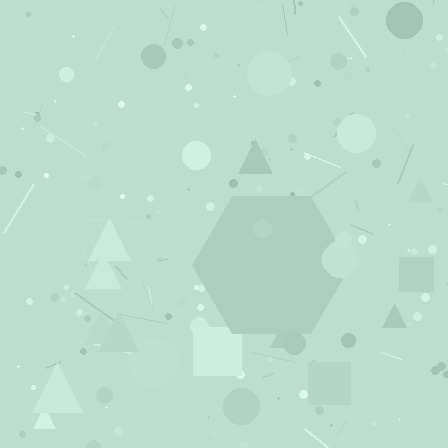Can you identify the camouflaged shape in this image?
The camouflaged shape is a hexagon.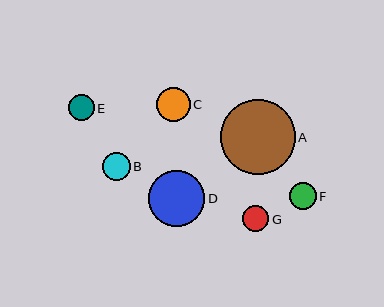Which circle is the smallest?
Circle G is the smallest with a size of approximately 26 pixels.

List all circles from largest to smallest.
From largest to smallest: A, D, C, B, F, E, G.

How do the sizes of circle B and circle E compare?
Circle B and circle E are approximately the same size.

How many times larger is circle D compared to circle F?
Circle D is approximately 2.1 times the size of circle F.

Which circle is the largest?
Circle A is the largest with a size of approximately 75 pixels.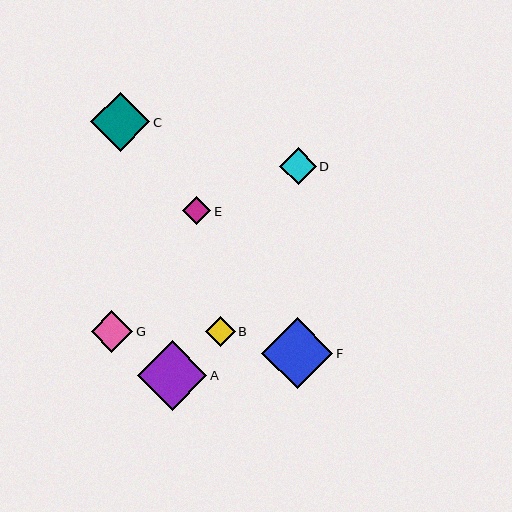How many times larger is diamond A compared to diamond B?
Diamond A is approximately 2.3 times the size of diamond B.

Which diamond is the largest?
Diamond F is the largest with a size of approximately 72 pixels.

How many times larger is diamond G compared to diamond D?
Diamond G is approximately 1.1 times the size of diamond D.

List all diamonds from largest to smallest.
From largest to smallest: F, A, C, G, D, B, E.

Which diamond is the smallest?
Diamond E is the smallest with a size of approximately 28 pixels.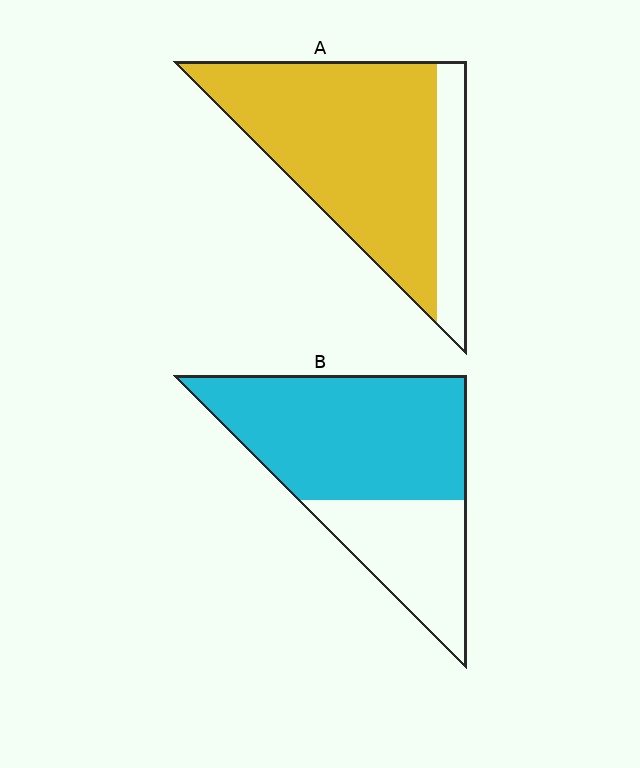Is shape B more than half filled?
Yes.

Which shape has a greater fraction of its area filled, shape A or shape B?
Shape A.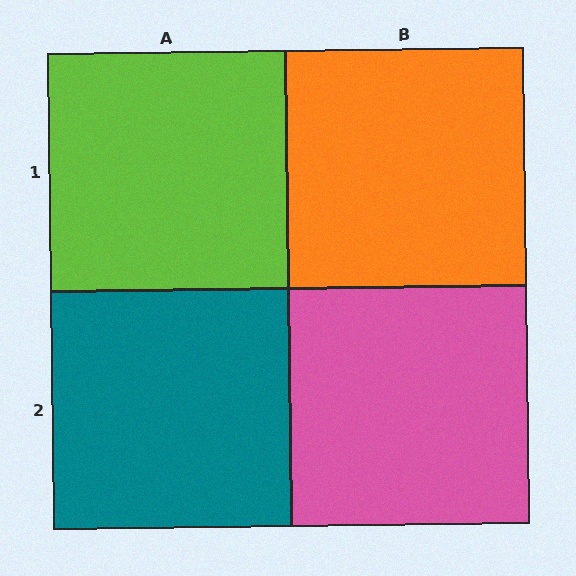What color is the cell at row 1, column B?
Orange.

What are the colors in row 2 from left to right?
Teal, pink.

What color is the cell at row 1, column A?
Lime.